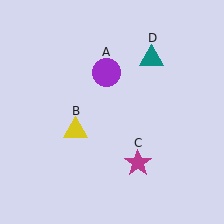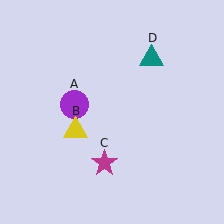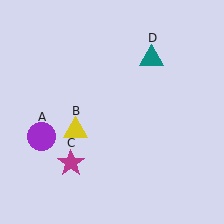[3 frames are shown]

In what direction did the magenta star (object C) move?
The magenta star (object C) moved left.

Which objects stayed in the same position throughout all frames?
Yellow triangle (object B) and teal triangle (object D) remained stationary.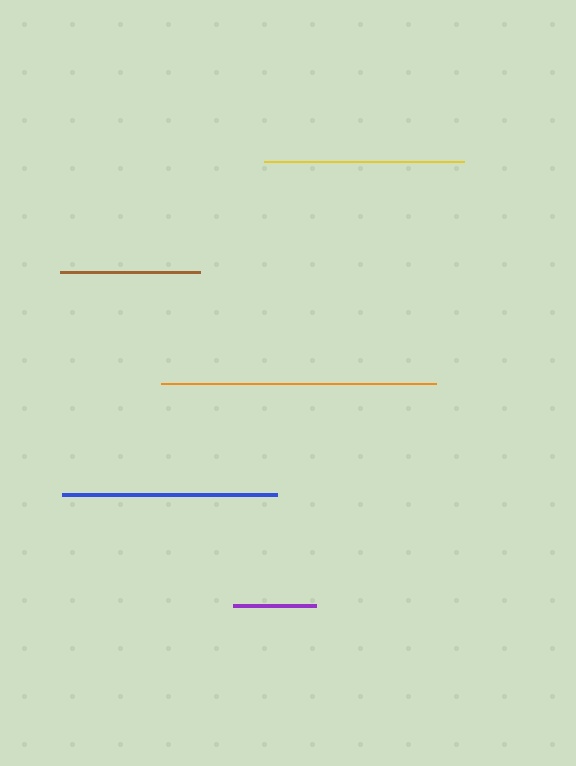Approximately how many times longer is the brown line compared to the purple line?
The brown line is approximately 1.7 times the length of the purple line.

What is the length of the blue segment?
The blue segment is approximately 215 pixels long.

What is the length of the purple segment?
The purple segment is approximately 83 pixels long.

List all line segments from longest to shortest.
From longest to shortest: orange, blue, yellow, brown, purple.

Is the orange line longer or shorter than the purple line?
The orange line is longer than the purple line.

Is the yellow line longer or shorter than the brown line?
The yellow line is longer than the brown line.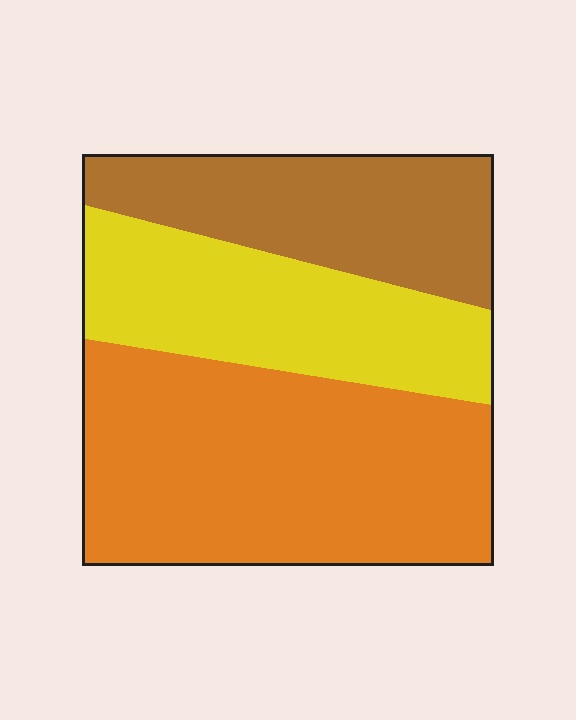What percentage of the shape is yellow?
Yellow covers about 30% of the shape.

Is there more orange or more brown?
Orange.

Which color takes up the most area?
Orange, at roughly 45%.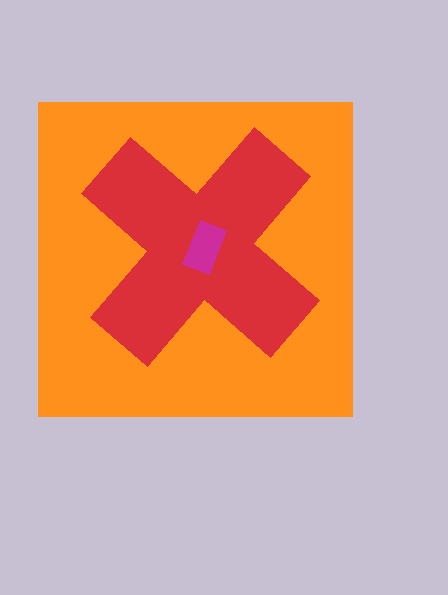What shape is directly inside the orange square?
The red cross.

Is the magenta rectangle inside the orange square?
Yes.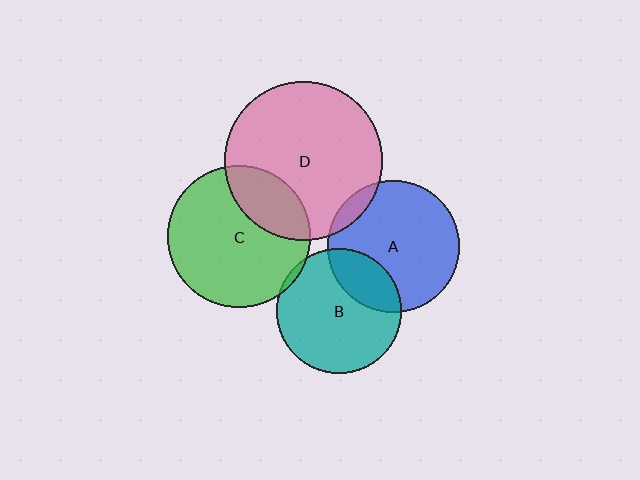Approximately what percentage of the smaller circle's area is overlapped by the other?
Approximately 10%.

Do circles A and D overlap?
Yes.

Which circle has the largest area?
Circle D (pink).